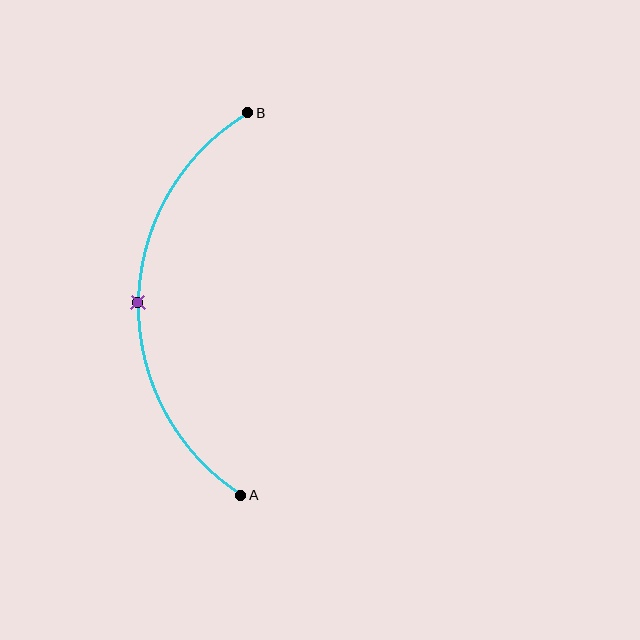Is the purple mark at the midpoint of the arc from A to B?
Yes. The purple mark lies on the arc at equal arc-length from both A and B — it is the arc midpoint.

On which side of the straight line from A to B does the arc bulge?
The arc bulges to the left of the straight line connecting A and B.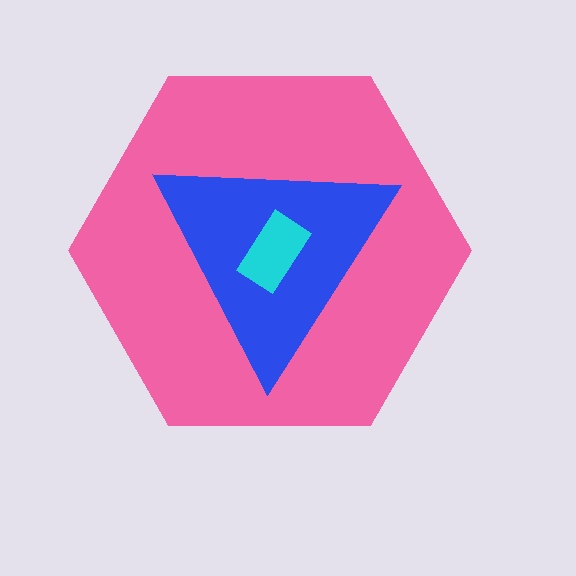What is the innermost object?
The cyan rectangle.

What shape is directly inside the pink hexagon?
The blue triangle.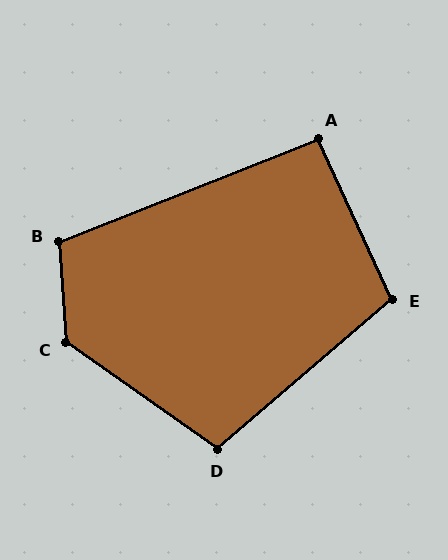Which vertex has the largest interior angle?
C, at approximately 130 degrees.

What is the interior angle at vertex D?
Approximately 104 degrees (obtuse).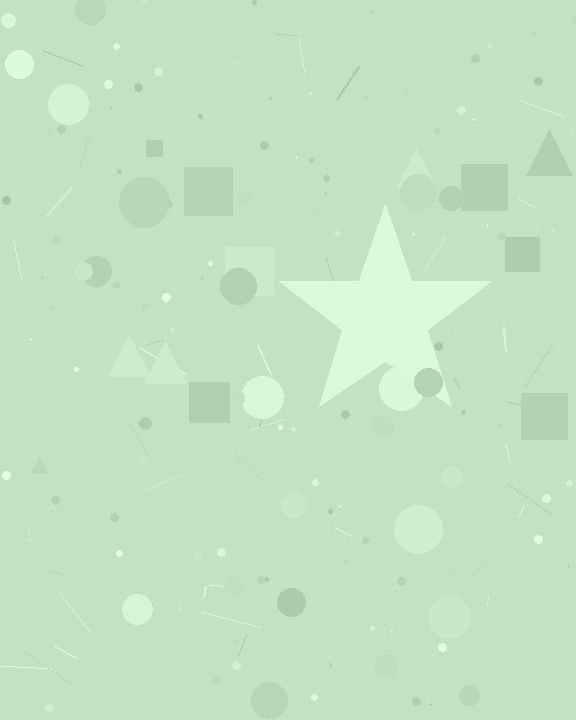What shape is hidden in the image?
A star is hidden in the image.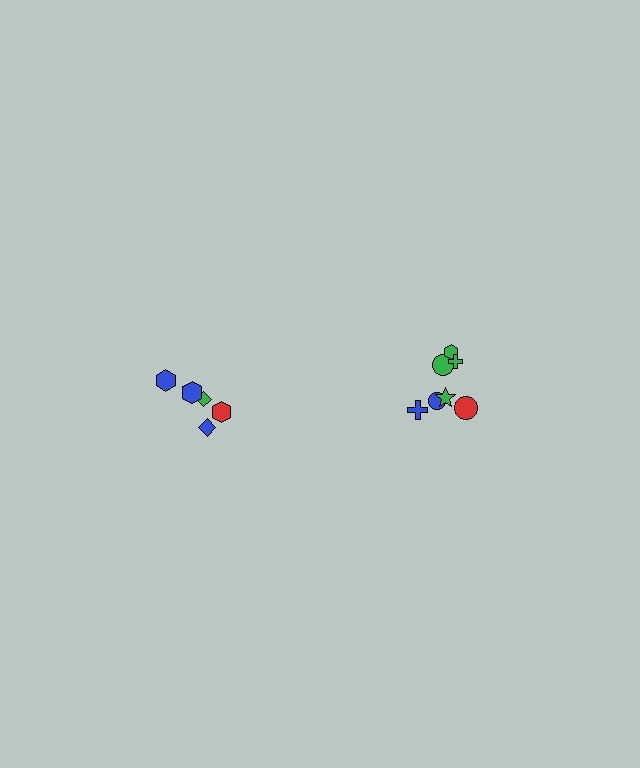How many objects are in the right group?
There are 7 objects.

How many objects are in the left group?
There are 5 objects.